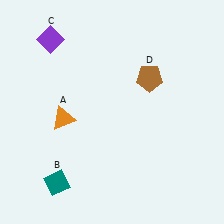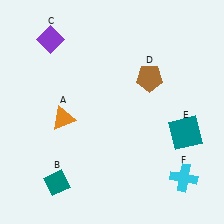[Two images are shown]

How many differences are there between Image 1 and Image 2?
There are 2 differences between the two images.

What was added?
A teal square (E), a cyan cross (F) were added in Image 2.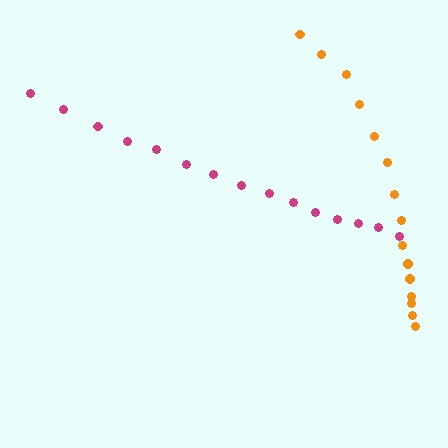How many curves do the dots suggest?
There are 2 distinct paths.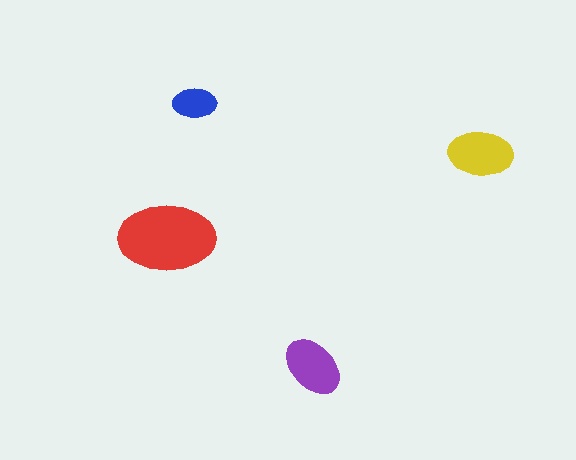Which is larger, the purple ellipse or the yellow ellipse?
The yellow one.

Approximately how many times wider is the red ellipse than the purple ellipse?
About 1.5 times wider.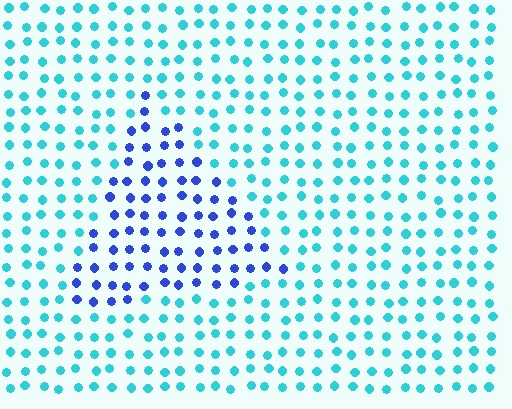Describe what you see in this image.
The image is filled with small cyan elements in a uniform arrangement. A triangle-shaped region is visible where the elements are tinted to a slightly different hue, forming a subtle color boundary.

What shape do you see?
I see a triangle.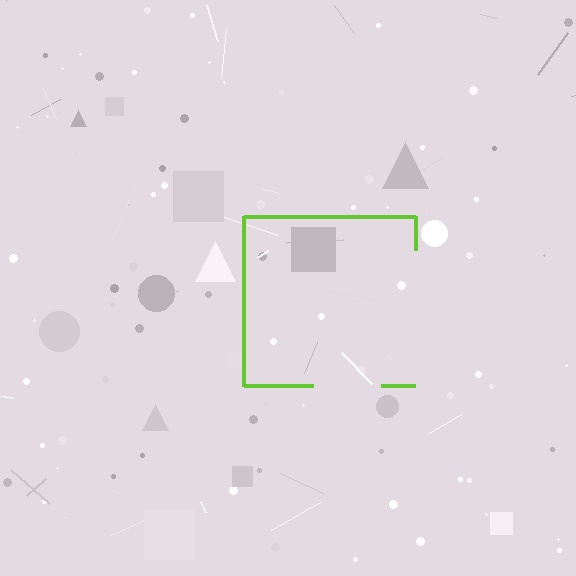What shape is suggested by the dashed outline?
The dashed outline suggests a square.